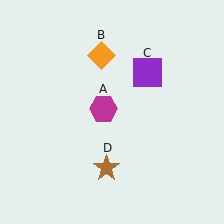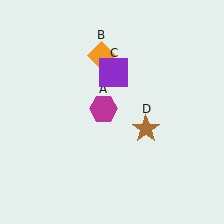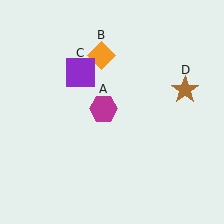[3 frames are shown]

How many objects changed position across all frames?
2 objects changed position: purple square (object C), brown star (object D).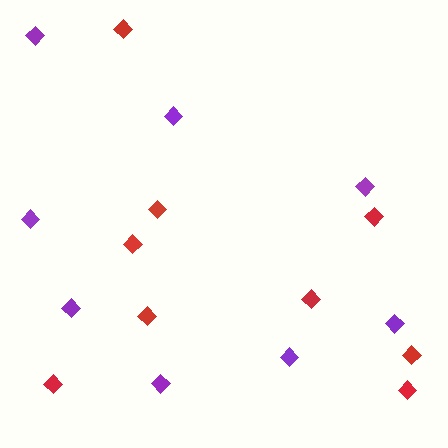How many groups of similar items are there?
There are 2 groups: one group of purple diamonds (8) and one group of red diamonds (9).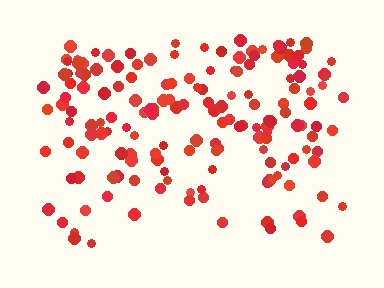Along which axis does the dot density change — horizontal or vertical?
Vertical.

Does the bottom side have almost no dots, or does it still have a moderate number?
Still a moderate number, just noticeably fewer than the top.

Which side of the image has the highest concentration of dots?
The top.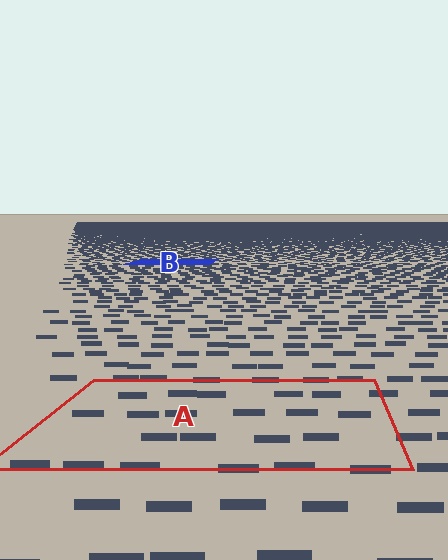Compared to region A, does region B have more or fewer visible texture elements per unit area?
Region B has more texture elements per unit area — they are packed more densely because it is farther away.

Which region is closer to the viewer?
Region A is closer. The texture elements there are larger and more spread out.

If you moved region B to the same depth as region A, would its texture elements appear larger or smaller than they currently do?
They would appear larger. At a closer depth, the same texture elements are projected at a bigger on-screen size.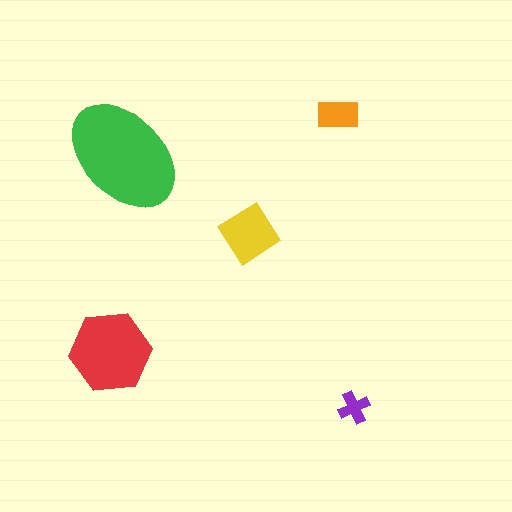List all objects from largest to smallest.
The green ellipse, the red hexagon, the yellow diamond, the orange rectangle, the purple cross.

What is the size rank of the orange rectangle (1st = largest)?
4th.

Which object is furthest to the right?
The purple cross is rightmost.